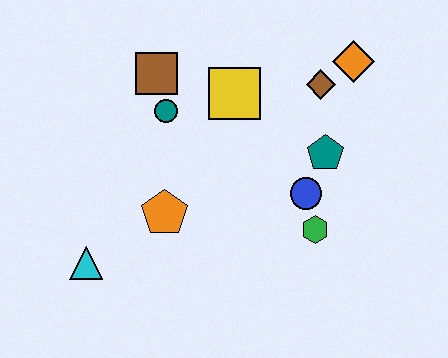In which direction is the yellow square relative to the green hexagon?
The yellow square is above the green hexagon.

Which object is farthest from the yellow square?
The cyan triangle is farthest from the yellow square.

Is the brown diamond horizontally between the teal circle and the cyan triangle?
No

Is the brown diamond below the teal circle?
No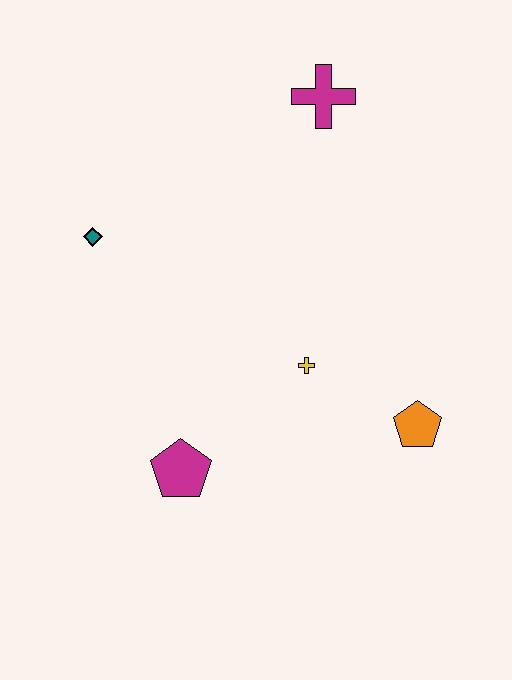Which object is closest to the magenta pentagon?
The yellow cross is closest to the magenta pentagon.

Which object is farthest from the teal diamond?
The orange pentagon is farthest from the teal diamond.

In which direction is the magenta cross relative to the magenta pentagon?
The magenta cross is above the magenta pentagon.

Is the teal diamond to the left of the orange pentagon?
Yes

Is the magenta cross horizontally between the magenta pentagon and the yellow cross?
No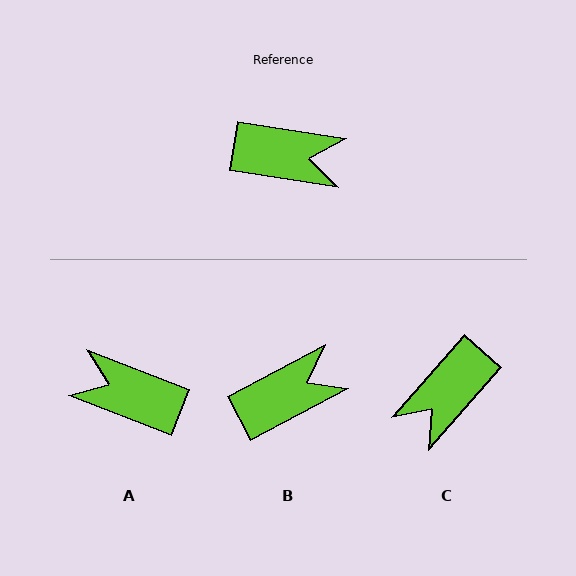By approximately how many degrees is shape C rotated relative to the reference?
Approximately 123 degrees clockwise.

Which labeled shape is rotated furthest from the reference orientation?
A, about 168 degrees away.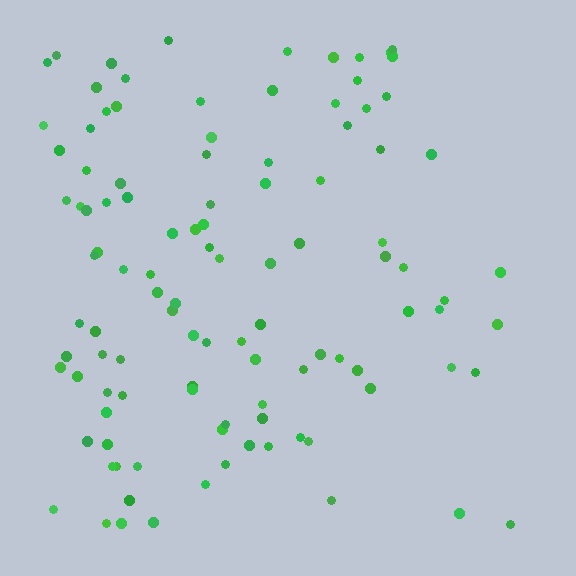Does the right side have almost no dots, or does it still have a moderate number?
Still a moderate number, just noticeably fewer than the left.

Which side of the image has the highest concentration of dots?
The left.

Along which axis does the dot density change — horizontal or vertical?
Horizontal.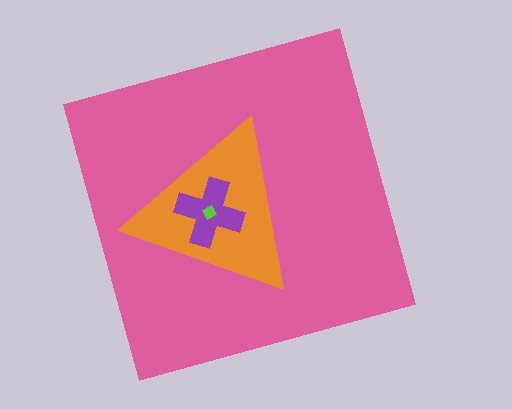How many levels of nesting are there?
4.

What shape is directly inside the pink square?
The orange triangle.